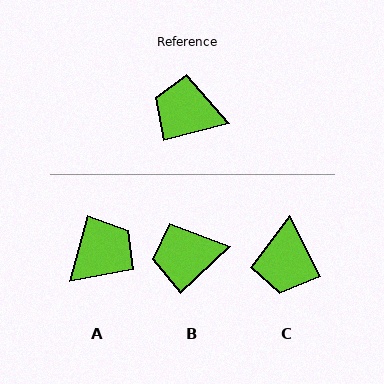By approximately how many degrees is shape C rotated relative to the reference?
Approximately 101 degrees counter-clockwise.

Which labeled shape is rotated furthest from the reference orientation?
A, about 120 degrees away.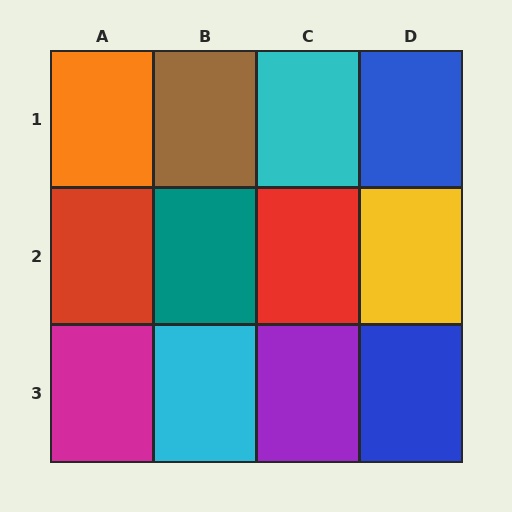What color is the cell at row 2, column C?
Red.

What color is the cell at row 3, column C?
Purple.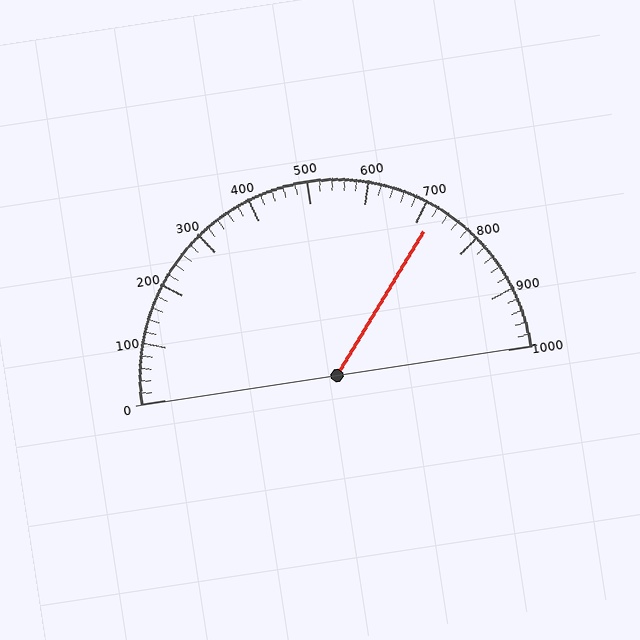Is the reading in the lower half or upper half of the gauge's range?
The reading is in the upper half of the range (0 to 1000).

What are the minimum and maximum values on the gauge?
The gauge ranges from 0 to 1000.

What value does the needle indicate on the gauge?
The needle indicates approximately 720.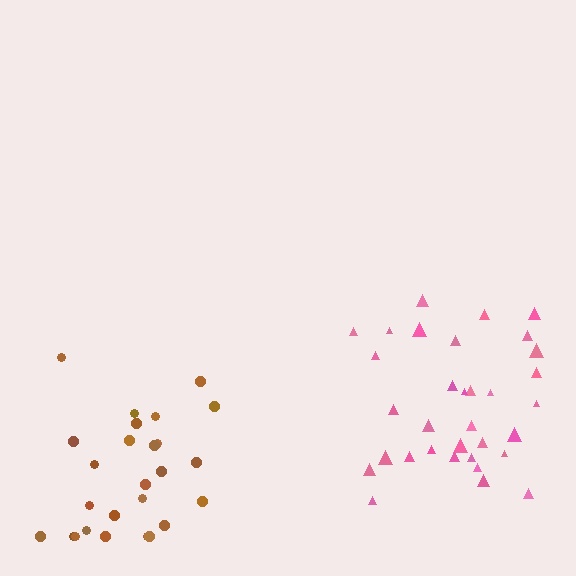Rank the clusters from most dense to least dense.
pink, brown.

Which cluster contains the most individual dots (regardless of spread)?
Pink (33).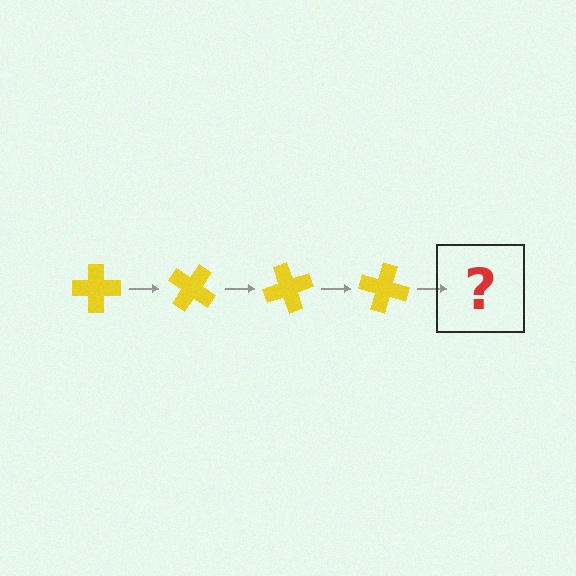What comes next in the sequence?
The next element should be a yellow cross rotated 140 degrees.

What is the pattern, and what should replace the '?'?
The pattern is that the cross rotates 35 degrees each step. The '?' should be a yellow cross rotated 140 degrees.